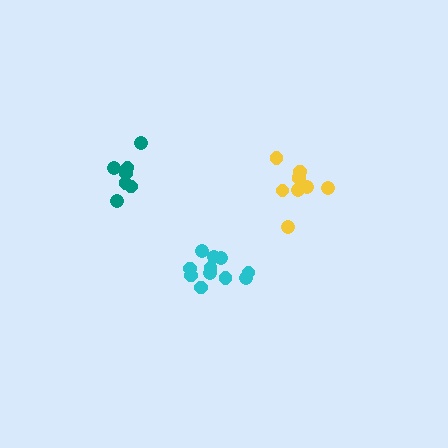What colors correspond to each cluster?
The clusters are colored: yellow, cyan, teal.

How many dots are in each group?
Group 1: 9 dots, Group 2: 11 dots, Group 3: 8 dots (28 total).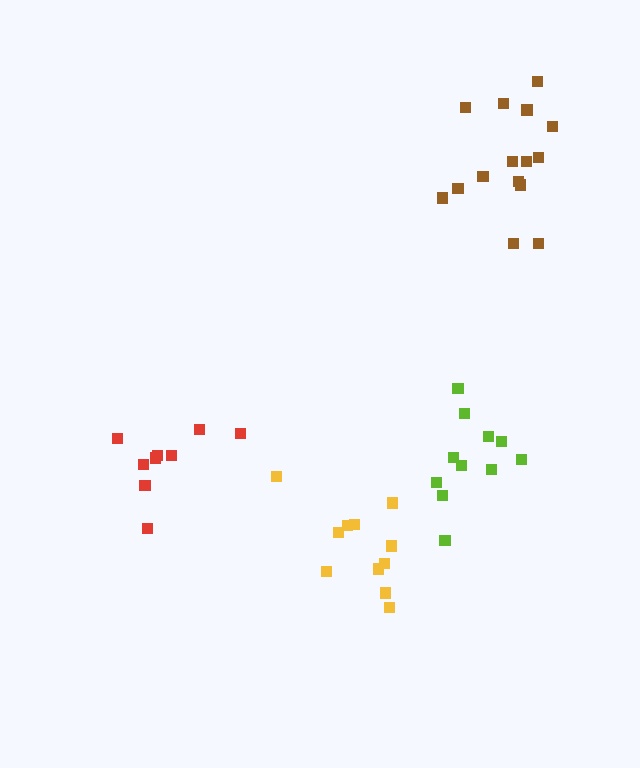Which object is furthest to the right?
The brown cluster is rightmost.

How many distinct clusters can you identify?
There are 4 distinct clusters.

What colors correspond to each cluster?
The clusters are colored: yellow, lime, brown, red.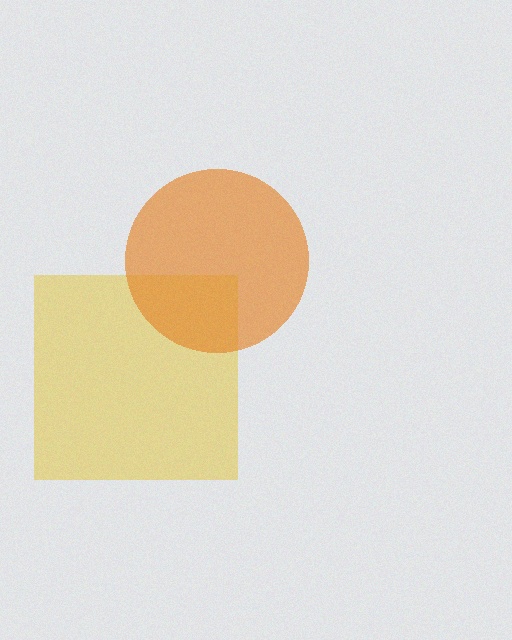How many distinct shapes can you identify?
There are 2 distinct shapes: a yellow square, an orange circle.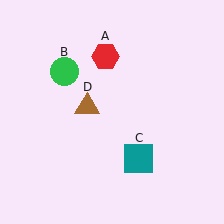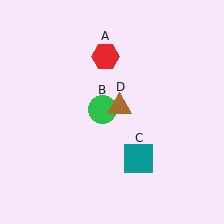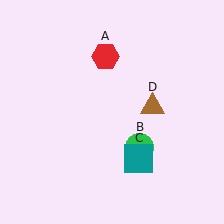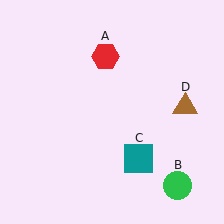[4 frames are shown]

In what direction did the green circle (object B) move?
The green circle (object B) moved down and to the right.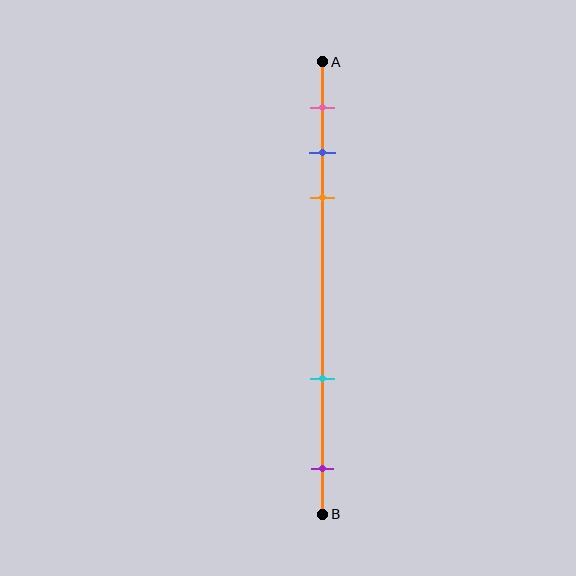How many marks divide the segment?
There are 5 marks dividing the segment.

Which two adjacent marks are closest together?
The blue and orange marks are the closest adjacent pair.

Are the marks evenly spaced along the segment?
No, the marks are not evenly spaced.